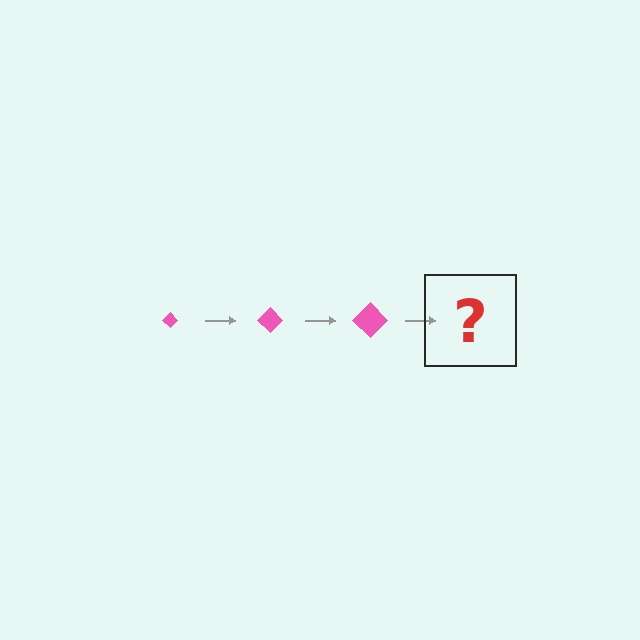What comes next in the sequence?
The next element should be a pink diamond, larger than the previous one.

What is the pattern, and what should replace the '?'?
The pattern is that the diamond gets progressively larger each step. The '?' should be a pink diamond, larger than the previous one.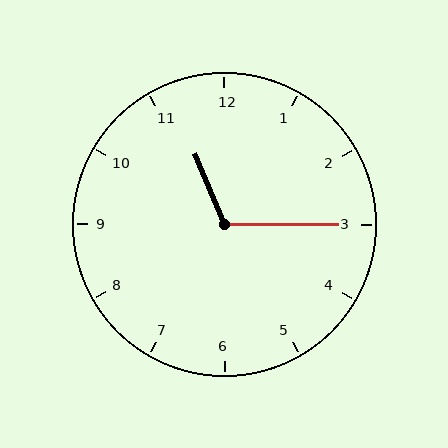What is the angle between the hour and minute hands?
Approximately 112 degrees.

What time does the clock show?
11:15.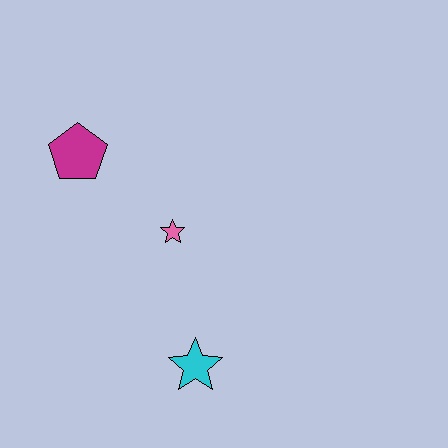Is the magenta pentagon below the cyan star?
No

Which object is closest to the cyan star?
The pink star is closest to the cyan star.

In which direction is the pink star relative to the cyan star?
The pink star is above the cyan star.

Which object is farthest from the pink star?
The cyan star is farthest from the pink star.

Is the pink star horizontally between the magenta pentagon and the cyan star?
Yes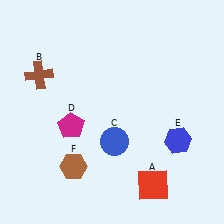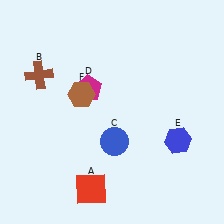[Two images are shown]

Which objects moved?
The objects that moved are: the red square (A), the magenta pentagon (D), the brown hexagon (F).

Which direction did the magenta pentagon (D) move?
The magenta pentagon (D) moved up.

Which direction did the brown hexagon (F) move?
The brown hexagon (F) moved up.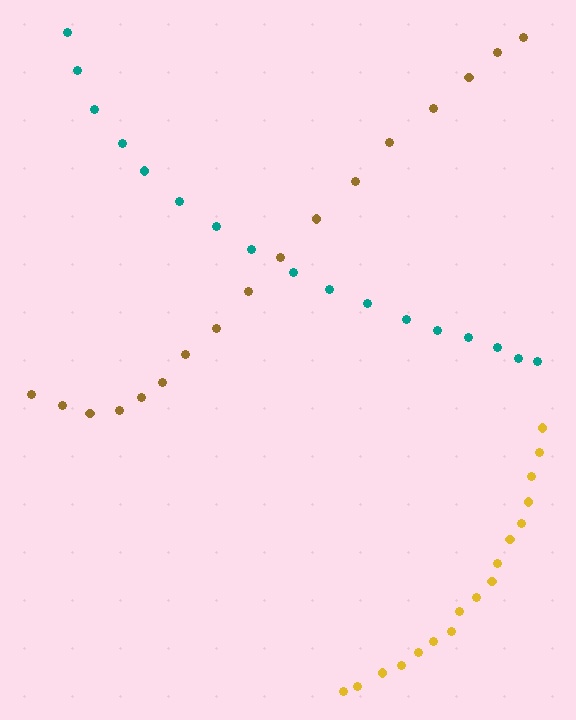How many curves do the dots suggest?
There are 3 distinct paths.